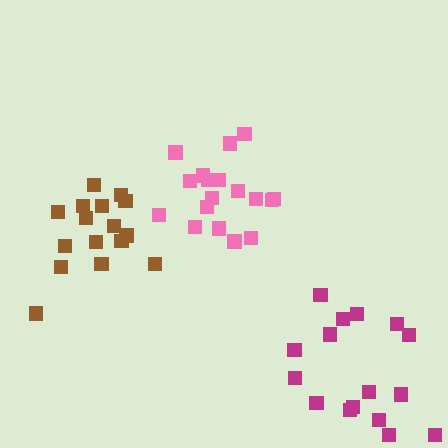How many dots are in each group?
Group 1: 18 dots, Group 2: 16 dots, Group 3: 16 dots (50 total).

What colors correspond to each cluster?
The clusters are colored: pink, magenta, brown.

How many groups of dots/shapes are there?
There are 3 groups.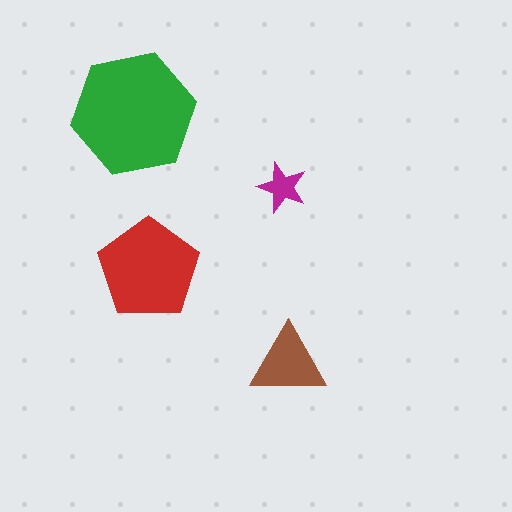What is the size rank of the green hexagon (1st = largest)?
1st.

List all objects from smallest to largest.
The magenta star, the brown triangle, the red pentagon, the green hexagon.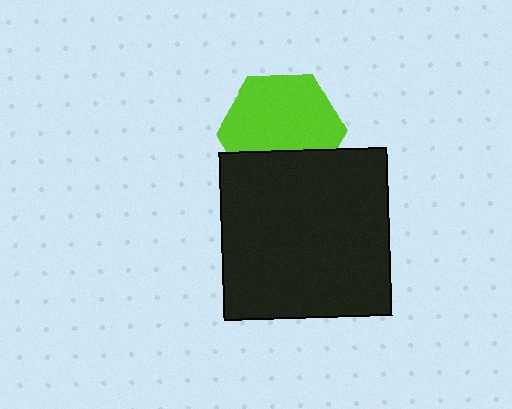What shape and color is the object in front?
The object in front is a black square.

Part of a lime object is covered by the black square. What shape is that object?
It is a hexagon.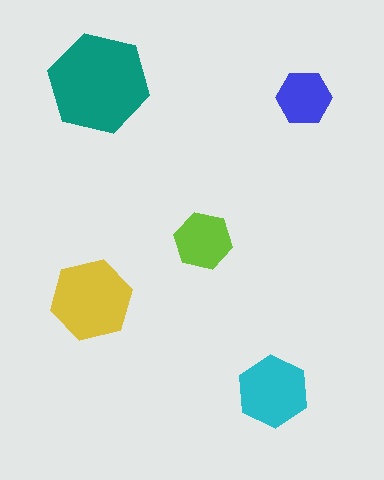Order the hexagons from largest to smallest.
the teal one, the yellow one, the cyan one, the lime one, the blue one.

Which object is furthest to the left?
The yellow hexagon is leftmost.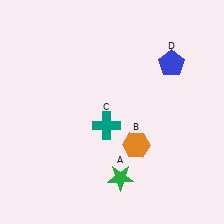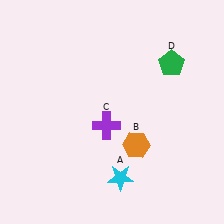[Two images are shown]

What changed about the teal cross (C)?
In Image 1, C is teal. In Image 2, it changed to purple.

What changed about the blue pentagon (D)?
In Image 1, D is blue. In Image 2, it changed to green.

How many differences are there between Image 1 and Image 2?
There are 3 differences between the two images.